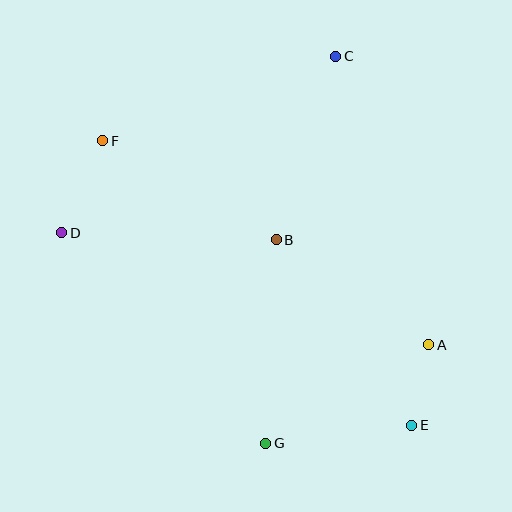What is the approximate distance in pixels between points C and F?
The distance between C and F is approximately 248 pixels.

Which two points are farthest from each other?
Points E and F are farthest from each other.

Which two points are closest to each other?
Points A and E are closest to each other.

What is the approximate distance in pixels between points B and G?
The distance between B and G is approximately 204 pixels.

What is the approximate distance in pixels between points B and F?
The distance between B and F is approximately 200 pixels.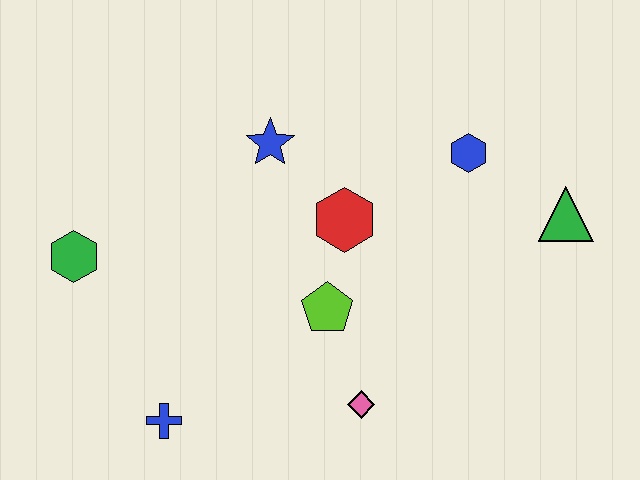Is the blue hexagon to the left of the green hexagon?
No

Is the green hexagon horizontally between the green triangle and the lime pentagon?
No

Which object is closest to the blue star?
The red hexagon is closest to the blue star.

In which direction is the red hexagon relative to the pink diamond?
The red hexagon is above the pink diamond.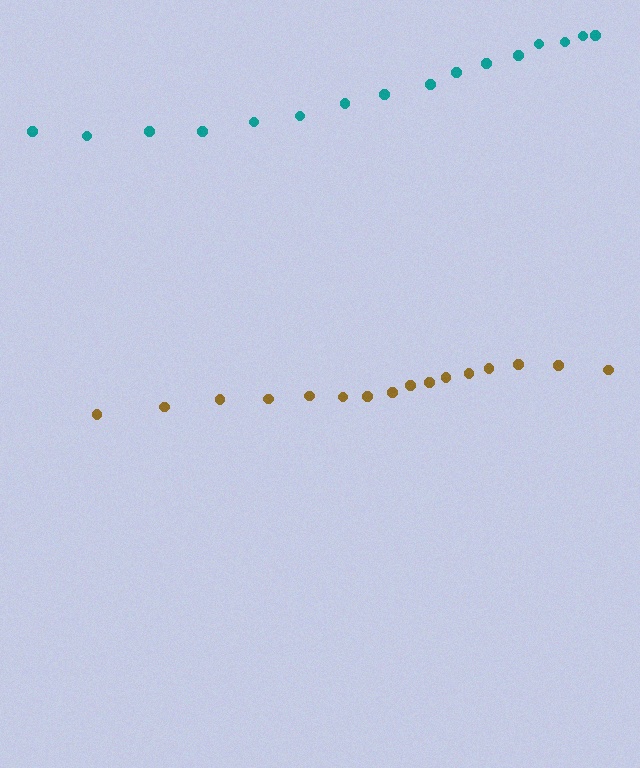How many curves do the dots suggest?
There are 2 distinct paths.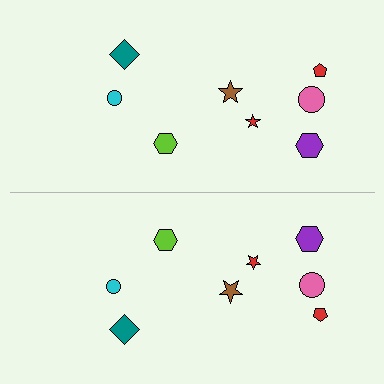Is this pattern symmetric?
Yes, this pattern has bilateral (reflection) symmetry.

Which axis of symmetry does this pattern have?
The pattern has a horizontal axis of symmetry running through the center of the image.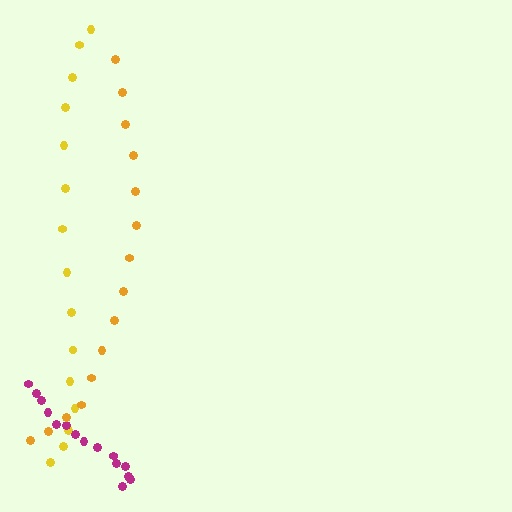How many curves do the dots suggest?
There are 3 distinct paths.